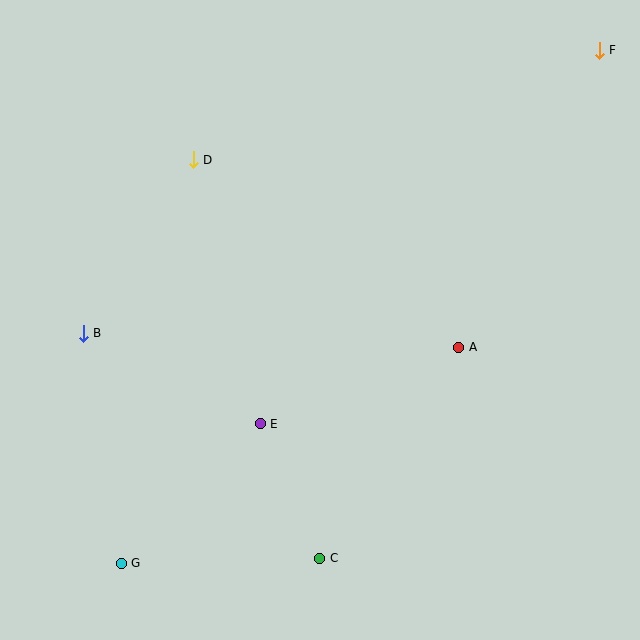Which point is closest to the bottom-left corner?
Point G is closest to the bottom-left corner.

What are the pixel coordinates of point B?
Point B is at (83, 333).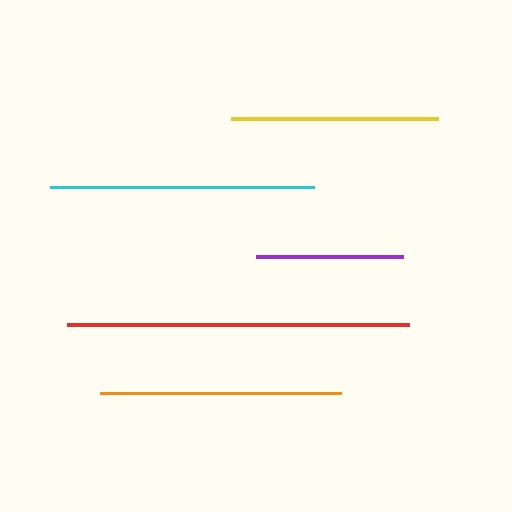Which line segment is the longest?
The red line is the longest at approximately 342 pixels.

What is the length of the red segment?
The red segment is approximately 342 pixels long.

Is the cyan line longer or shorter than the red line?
The red line is longer than the cyan line.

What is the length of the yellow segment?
The yellow segment is approximately 207 pixels long.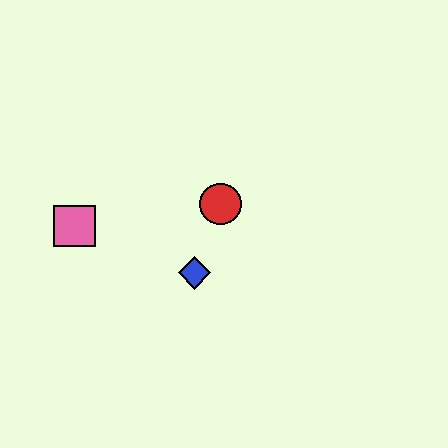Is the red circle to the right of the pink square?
Yes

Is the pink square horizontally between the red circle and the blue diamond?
No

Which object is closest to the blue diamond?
The red circle is closest to the blue diamond.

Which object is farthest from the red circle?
The pink square is farthest from the red circle.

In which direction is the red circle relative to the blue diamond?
The red circle is above the blue diamond.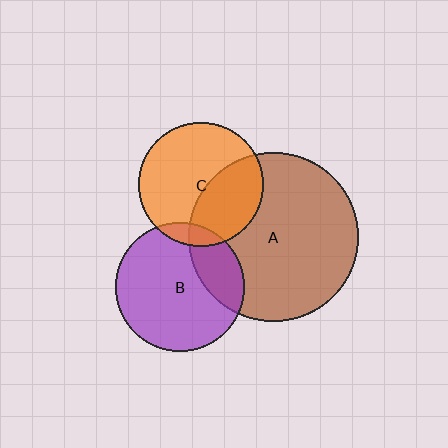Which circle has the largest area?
Circle A (brown).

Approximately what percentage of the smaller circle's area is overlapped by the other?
Approximately 10%.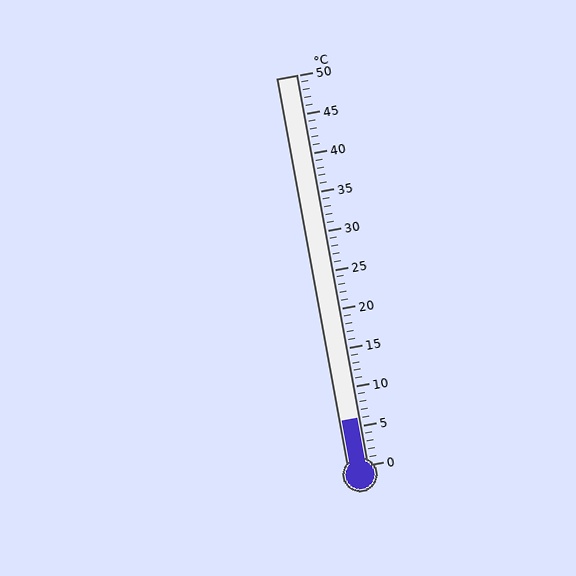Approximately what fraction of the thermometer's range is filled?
The thermometer is filled to approximately 10% of its range.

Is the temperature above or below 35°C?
The temperature is below 35°C.